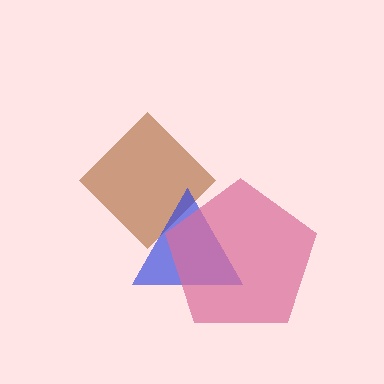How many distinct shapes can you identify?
There are 3 distinct shapes: a brown diamond, a blue triangle, a pink pentagon.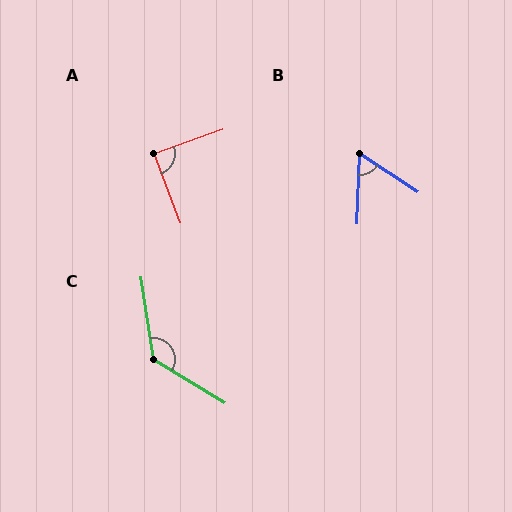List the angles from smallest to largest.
B (59°), A (89°), C (130°).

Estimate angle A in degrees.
Approximately 89 degrees.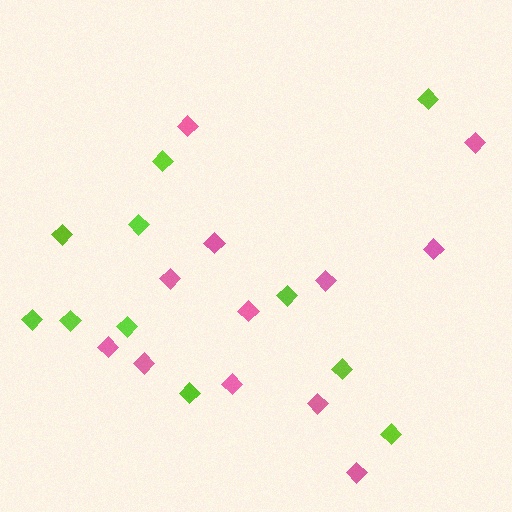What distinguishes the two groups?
There are 2 groups: one group of lime diamonds (11) and one group of pink diamonds (12).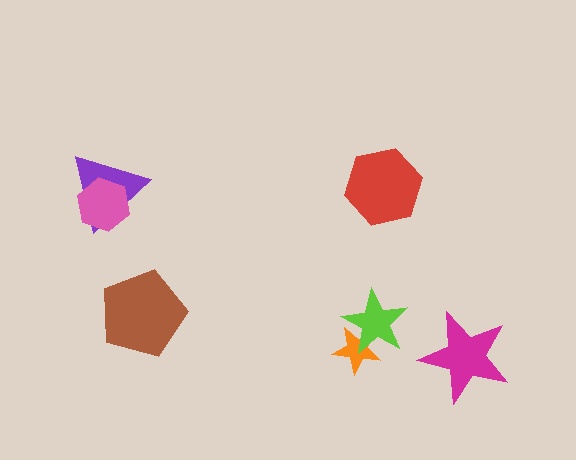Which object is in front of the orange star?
The lime star is in front of the orange star.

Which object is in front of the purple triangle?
The pink hexagon is in front of the purple triangle.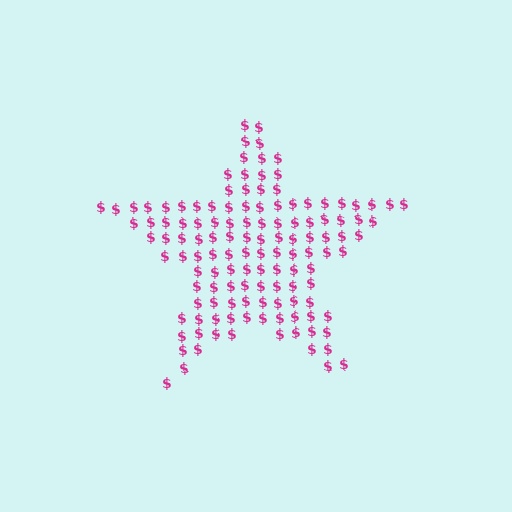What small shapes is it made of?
It is made of small dollar signs.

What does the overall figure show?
The overall figure shows a star.